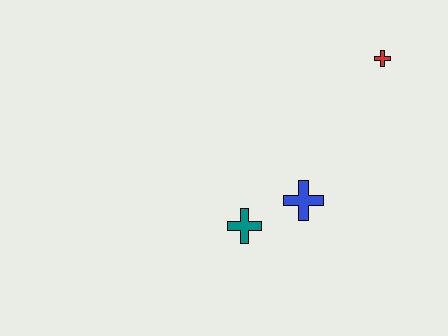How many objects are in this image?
There are 3 objects.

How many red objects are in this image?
There is 1 red object.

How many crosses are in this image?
There are 3 crosses.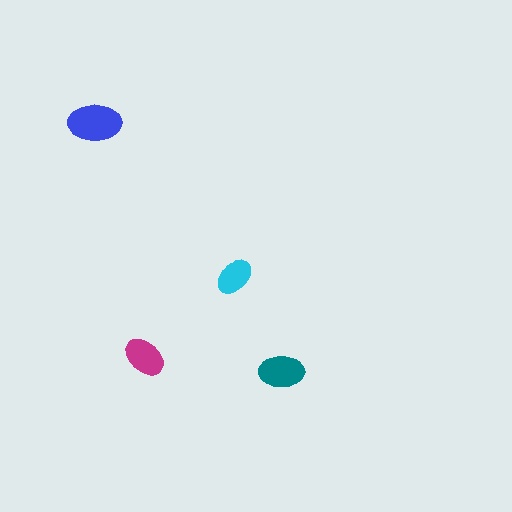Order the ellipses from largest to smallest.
the blue one, the teal one, the magenta one, the cyan one.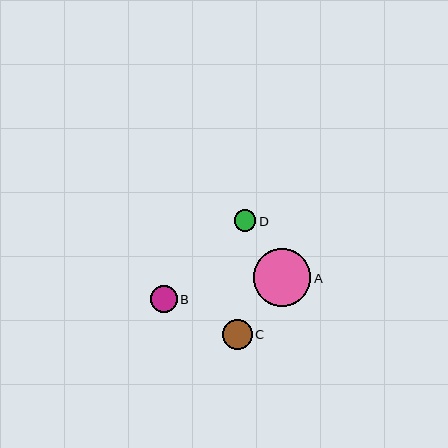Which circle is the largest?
Circle A is the largest with a size of approximately 57 pixels.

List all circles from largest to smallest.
From largest to smallest: A, C, B, D.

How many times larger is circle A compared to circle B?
Circle A is approximately 2.1 times the size of circle B.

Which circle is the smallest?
Circle D is the smallest with a size of approximately 22 pixels.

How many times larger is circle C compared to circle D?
Circle C is approximately 1.4 times the size of circle D.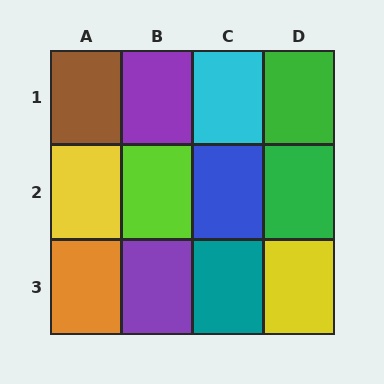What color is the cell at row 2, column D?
Green.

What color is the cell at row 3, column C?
Teal.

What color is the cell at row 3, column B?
Purple.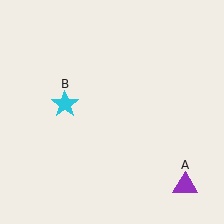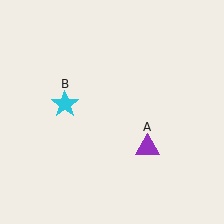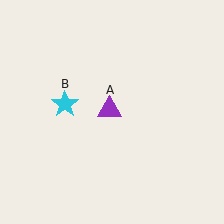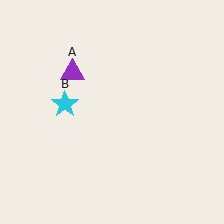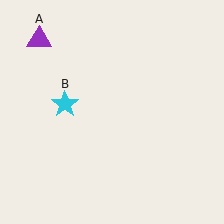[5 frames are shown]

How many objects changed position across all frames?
1 object changed position: purple triangle (object A).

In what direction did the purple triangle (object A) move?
The purple triangle (object A) moved up and to the left.